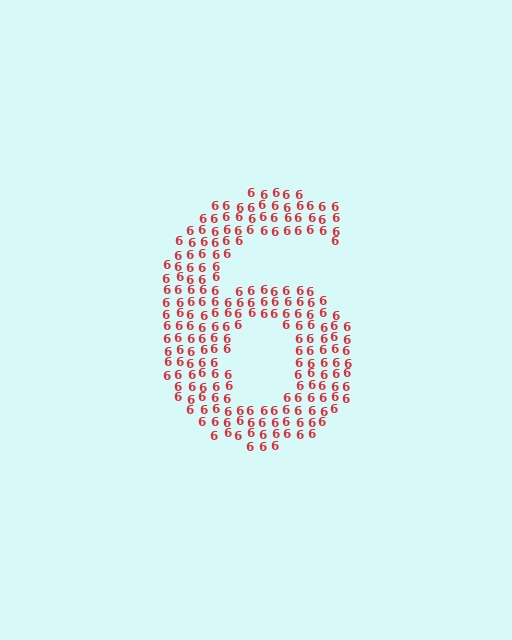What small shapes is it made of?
It is made of small digit 6's.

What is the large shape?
The large shape is the digit 6.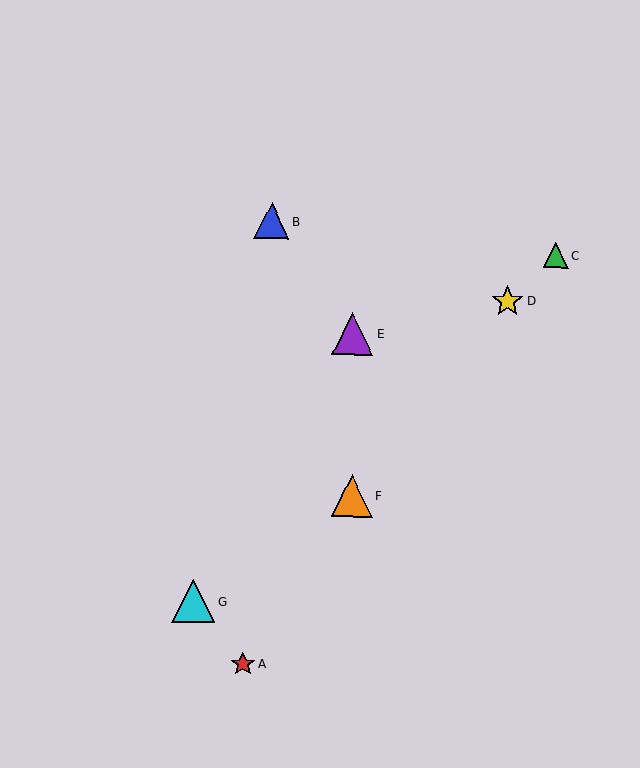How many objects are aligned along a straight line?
3 objects (C, D, G) are aligned along a straight line.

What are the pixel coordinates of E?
Object E is at (353, 334).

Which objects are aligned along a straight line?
Objects C, D, G are aligned along a straight line.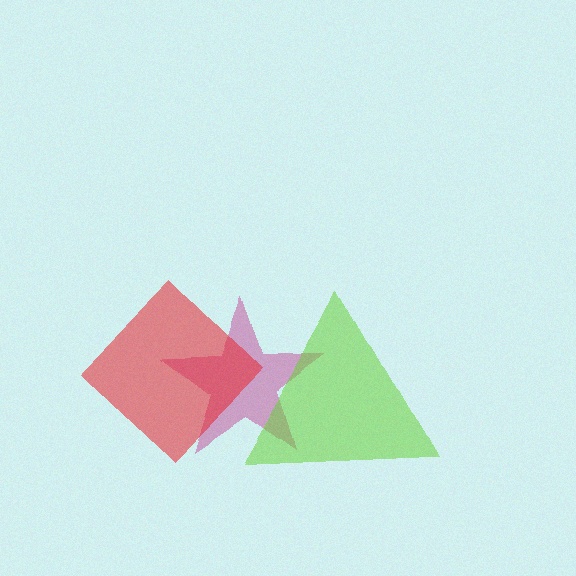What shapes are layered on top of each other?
The layered shapes are: a magenta star, a lime triangle, a red diamond.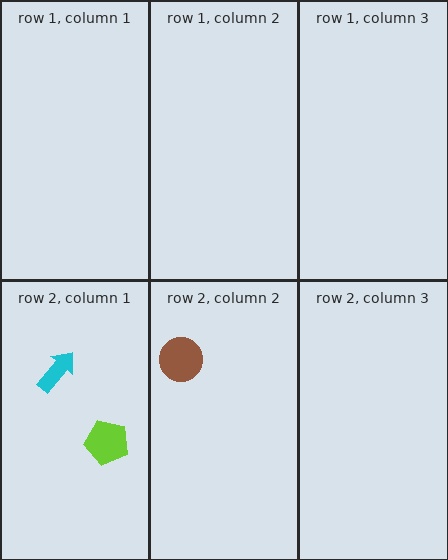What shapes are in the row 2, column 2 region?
The brown circle.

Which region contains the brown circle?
The row 2, column 2 region.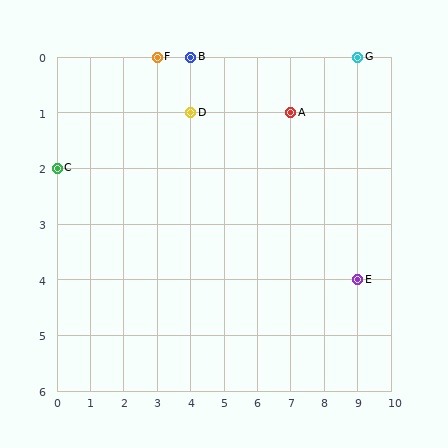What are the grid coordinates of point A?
Point A is at grid coordinates (7, 1).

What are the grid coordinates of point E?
Point E is at grid coordinates (9, 4).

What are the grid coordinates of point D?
Point D is at grid coordinates (4, 1).